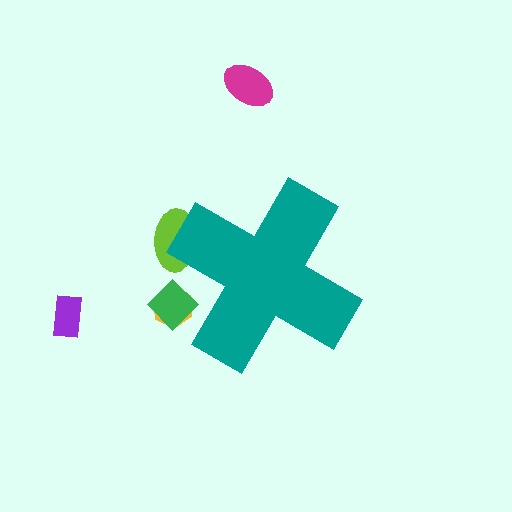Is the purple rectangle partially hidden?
No, the purple rectangle is fully visible.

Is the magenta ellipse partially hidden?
No, the magenta ellipse is fully visible.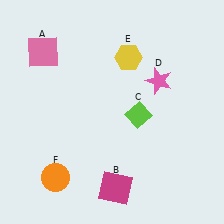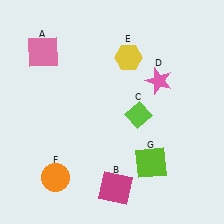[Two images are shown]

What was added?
A lime square (G) was added in Image 2.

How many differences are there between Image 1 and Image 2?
There is 1 difference between the two images.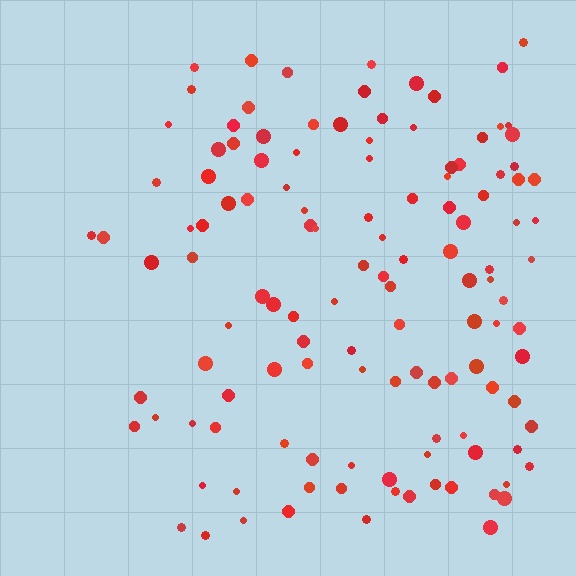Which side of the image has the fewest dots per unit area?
The left.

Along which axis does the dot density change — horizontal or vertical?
Horizontal.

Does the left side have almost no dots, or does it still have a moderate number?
Still a moderate number, just noticeably fewer than the right.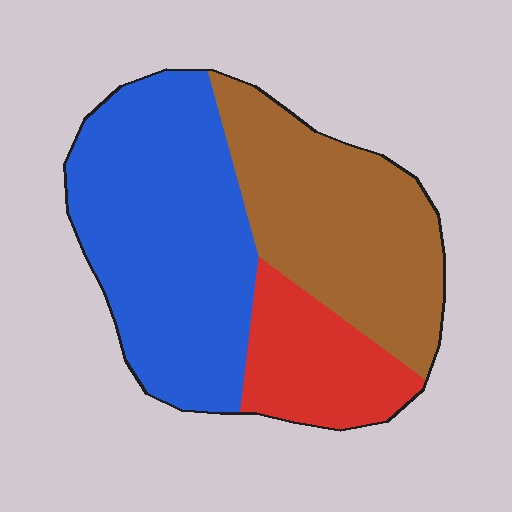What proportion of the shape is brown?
Brown covers around 35% of the shape.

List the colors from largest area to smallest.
From largest to smallest: blue, brown, red.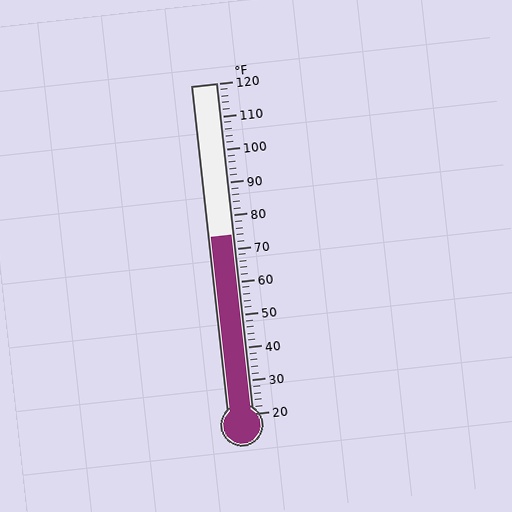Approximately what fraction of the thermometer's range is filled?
The thermometer is filled to approximately 55% of its range.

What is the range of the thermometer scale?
The thermometer scale ranges from 20°F to 120°F.